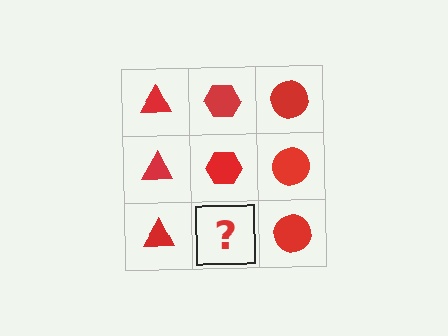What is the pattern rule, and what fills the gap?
The rule is that each column has a consistent shape. The gap should be filled with a red hexagon.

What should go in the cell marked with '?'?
The missing cell should contain a red hexagon.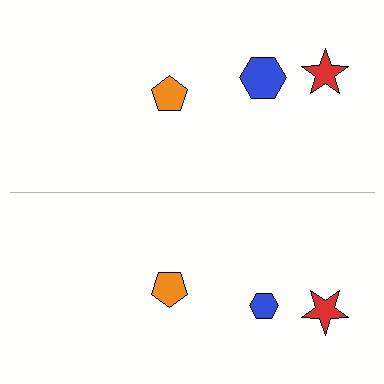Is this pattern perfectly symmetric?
No, the pattern is not perfectly symmetric. The blue hexagon on the bottom side has a different size than its mirror counterpart.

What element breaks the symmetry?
The blue hexagon on the bottom side has a different size than its mirror counterpart.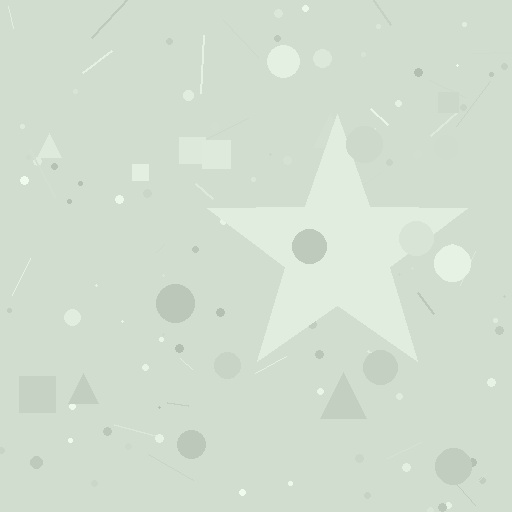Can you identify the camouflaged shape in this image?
The camouflaged shape is a star.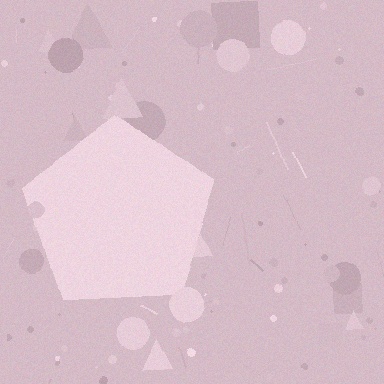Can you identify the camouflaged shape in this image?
The camouflaged shape is a pentagon.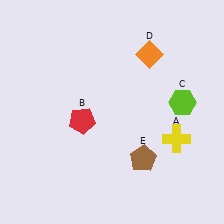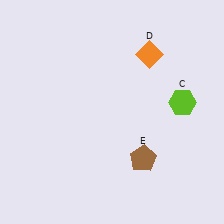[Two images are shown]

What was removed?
The red pentagon (B), the yellow cross (A) were removed in Image 2.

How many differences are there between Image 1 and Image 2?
There are 2 differences between the two images.